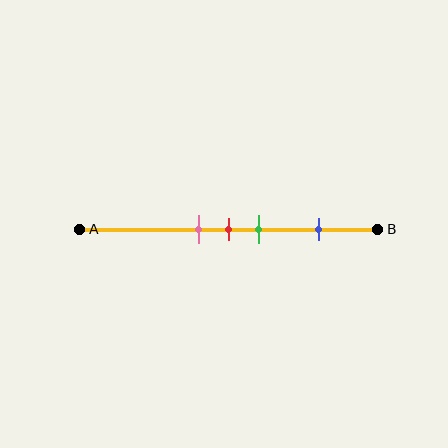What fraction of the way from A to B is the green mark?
The green mark is approximately 60% (0.6) of the way from A to B.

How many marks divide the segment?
There are 4 marks dividing the segment.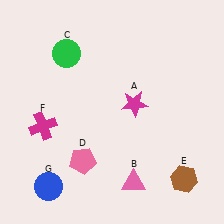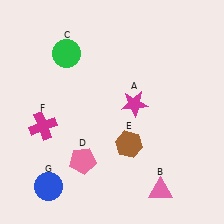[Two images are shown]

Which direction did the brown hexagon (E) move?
The brown hexagon (E) moved left.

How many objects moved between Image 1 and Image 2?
2 objects moved between the two images.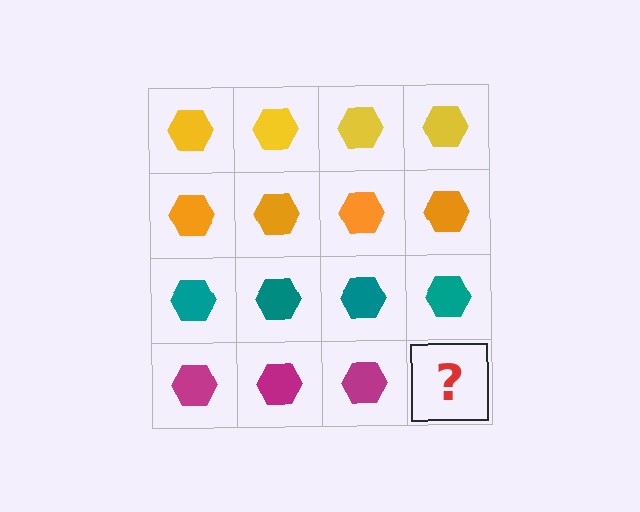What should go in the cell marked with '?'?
The missing cell should contain a magenta hexagon.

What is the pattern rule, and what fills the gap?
The rule is that each row has a consistent color. The gap should be filled with a magenta hexagon.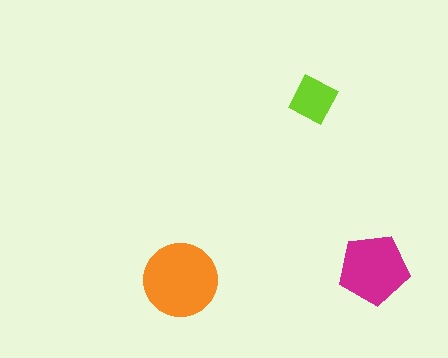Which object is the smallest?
The lime diamond.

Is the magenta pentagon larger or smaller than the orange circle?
Smaller.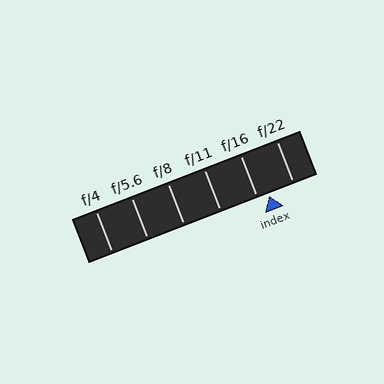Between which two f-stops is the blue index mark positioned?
The index mark is between f/16 and f/22.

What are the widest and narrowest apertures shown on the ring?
The widest aperture shown is f/4 and the narrowest is f/22.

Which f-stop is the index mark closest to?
The index mark is closest to f/16.